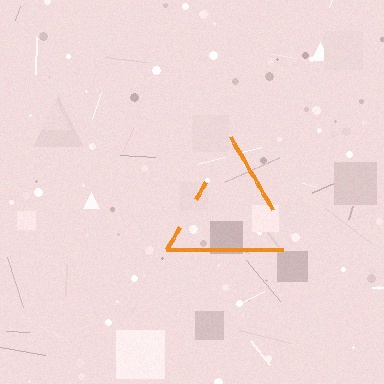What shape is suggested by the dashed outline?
The dashed outline suggests a triangle.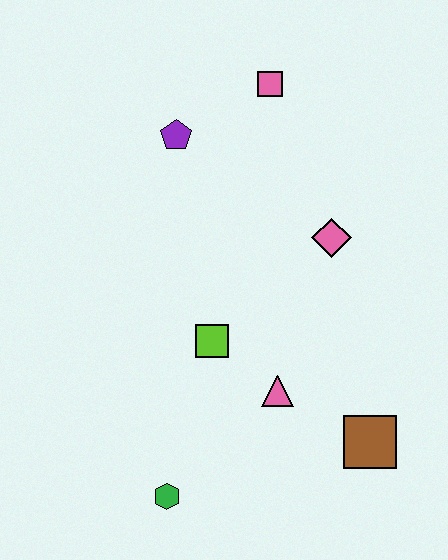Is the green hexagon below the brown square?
Yes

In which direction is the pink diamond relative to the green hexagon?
The pink diamond is above the green hexagon.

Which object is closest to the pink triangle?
The lime square is closest to the pink triangle.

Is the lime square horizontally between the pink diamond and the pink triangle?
No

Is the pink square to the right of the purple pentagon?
Yes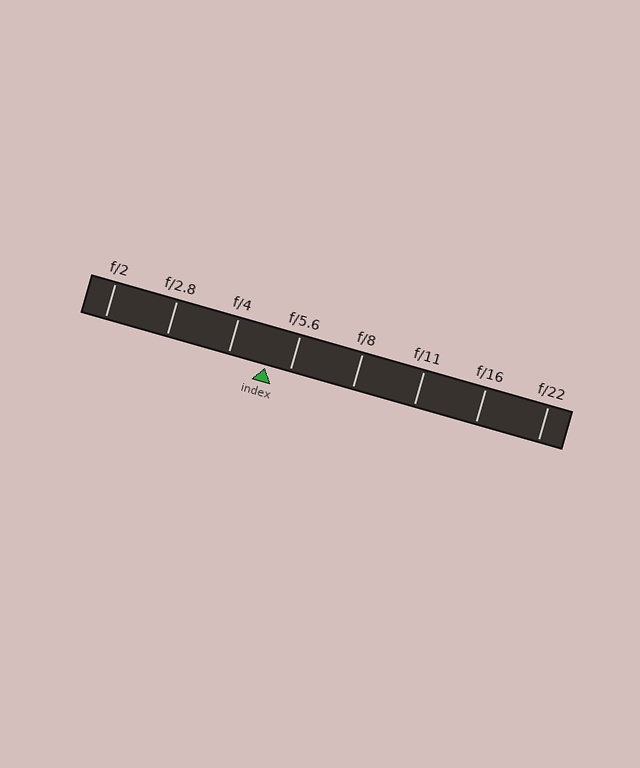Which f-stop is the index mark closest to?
The index mark is closest to f/5.6.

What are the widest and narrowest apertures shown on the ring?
The widest aperture shown is f/2 and the narrowest is f/22.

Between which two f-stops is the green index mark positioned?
The index mark is between f/4 and f/5.6.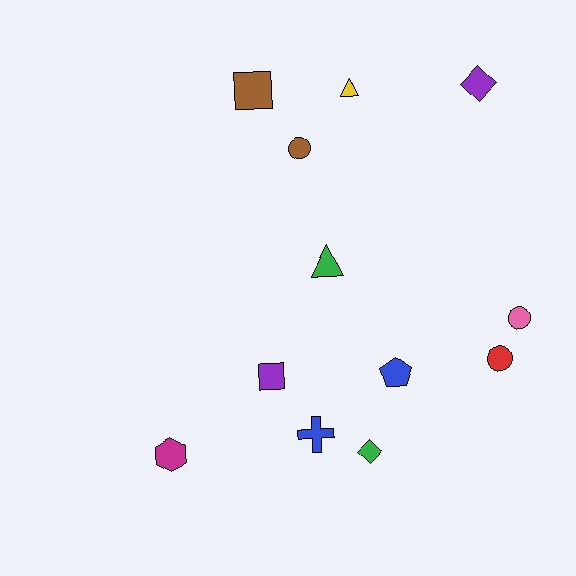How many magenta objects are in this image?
There is 1 magenta object.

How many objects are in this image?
There are 12 objects.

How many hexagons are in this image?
There is 1 hexagon.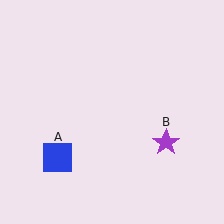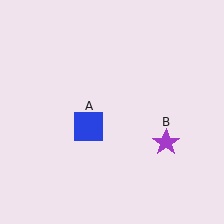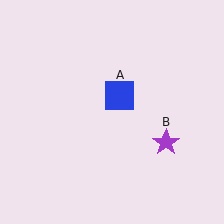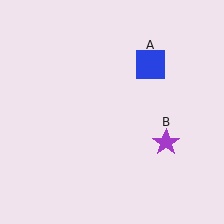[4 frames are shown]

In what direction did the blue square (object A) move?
The blue square (object A) moved up and to the right.